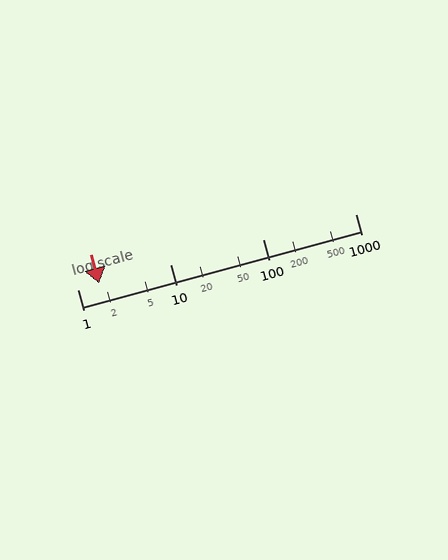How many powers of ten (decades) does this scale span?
The scale spans 3 decades, from 1 to 1000.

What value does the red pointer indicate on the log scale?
The pointer indicates approximately 1.7.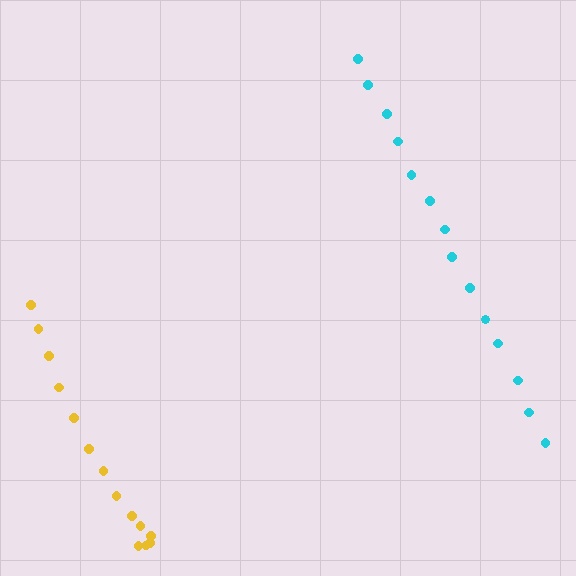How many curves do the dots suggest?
There are 2 distinct paths.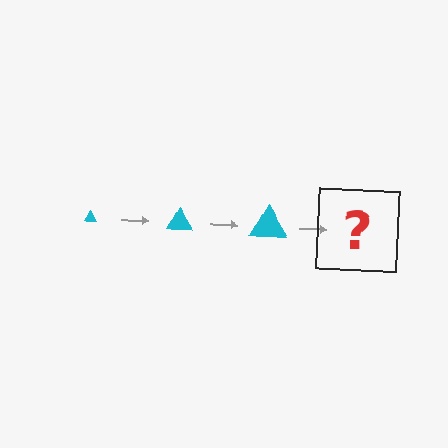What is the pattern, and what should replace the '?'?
The pattern is that the triangle gets progressively larger each step. The '?' should be a cyan triangle, larger than the previous one.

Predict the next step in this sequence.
The next step is a cyan triangle, larger than the previous one.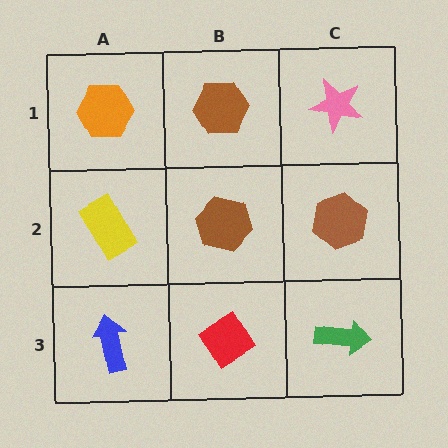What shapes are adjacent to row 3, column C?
A brown hexagon (row 2, column C), a red diamond (row 3, column B).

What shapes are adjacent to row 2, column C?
A pink star (row 1, column C), a green arrow (row 3, column C), a brown hexagon (row 2, column B).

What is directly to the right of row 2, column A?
A brown hexagon.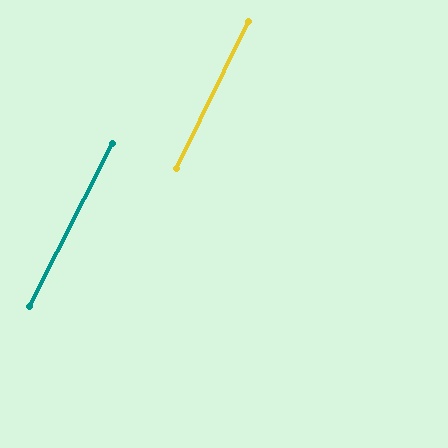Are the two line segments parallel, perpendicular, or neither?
Parallel — their directions differ by only 1.0°.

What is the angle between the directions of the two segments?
Approximately 1 degree.